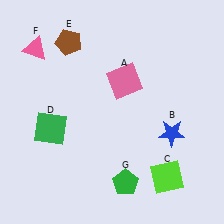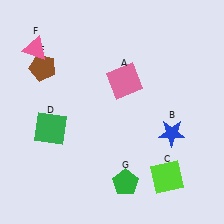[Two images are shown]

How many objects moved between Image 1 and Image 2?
1 object moved between the two images.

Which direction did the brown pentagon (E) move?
The brown pentagon (E) moved left.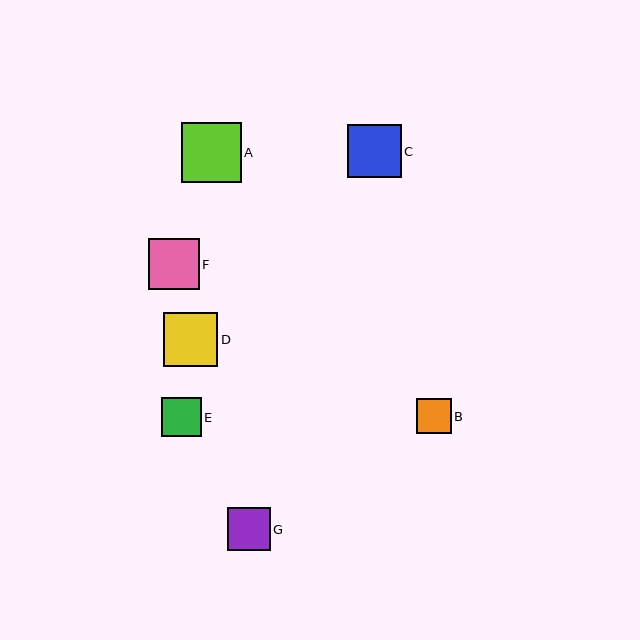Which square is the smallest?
Square B is the smallest with a size of approximately 35 pixels.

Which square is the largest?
Square A is the largest with a size of approximately 60 pixels.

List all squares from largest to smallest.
From largest to smallest: A, D, C, F, G, E, B.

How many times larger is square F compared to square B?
Square F is approximately 1.5 times the size of square B.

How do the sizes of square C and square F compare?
Square C and square F are approximately the same size.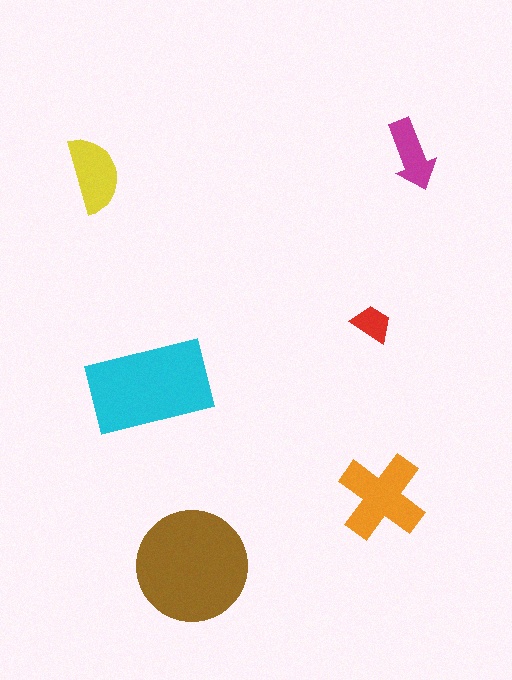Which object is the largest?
The brown circle.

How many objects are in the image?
There are 6 objects in the image.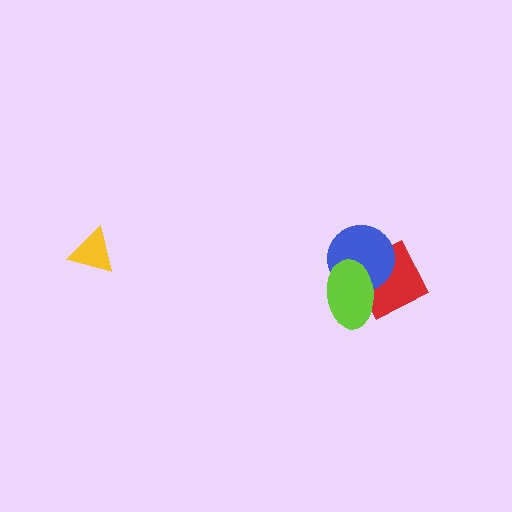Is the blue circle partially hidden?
Yes, it is partially covered by another shape.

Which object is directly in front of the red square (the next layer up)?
The blue circle is directly in front of the red square.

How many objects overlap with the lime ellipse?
2 objects overlap with the lime ellipse.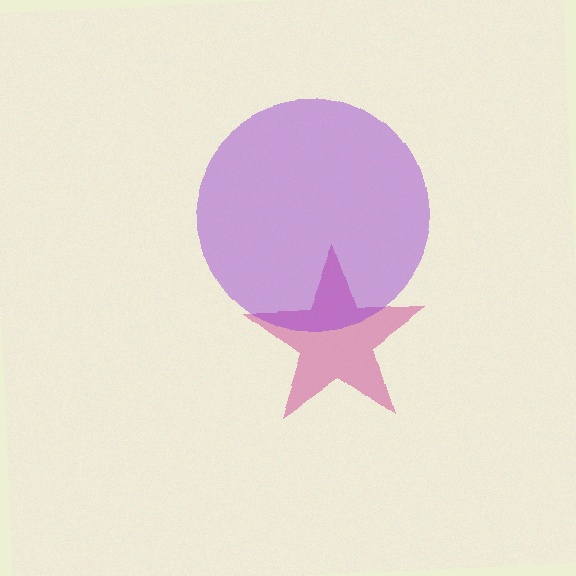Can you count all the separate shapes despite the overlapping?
Yes, there are 2 separate shapes.